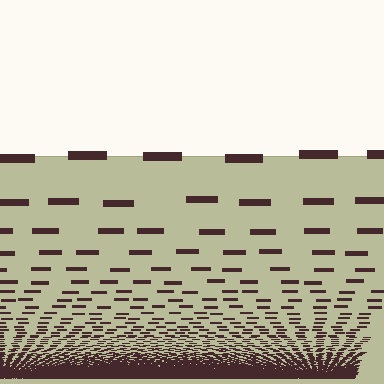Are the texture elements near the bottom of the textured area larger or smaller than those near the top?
Smaller. The gradient is inverted — elements near the bottom are smaller and denser.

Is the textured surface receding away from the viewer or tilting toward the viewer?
The surface appears to tilt toward the viewer. Texture elements get larger and sparser toward the top.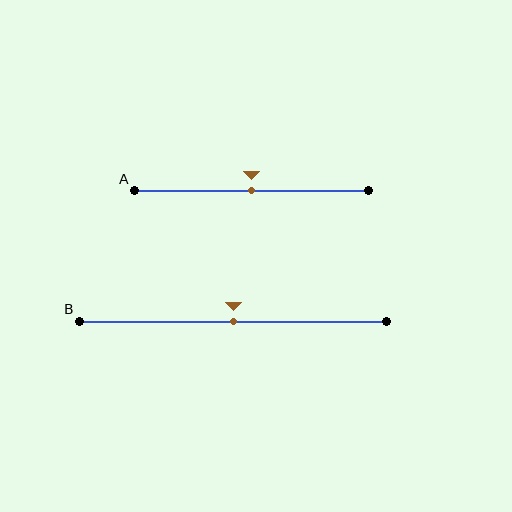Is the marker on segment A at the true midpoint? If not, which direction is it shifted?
Yes, the marker on segment A is at the true midpoint.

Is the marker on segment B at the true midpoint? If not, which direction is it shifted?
Yes, the marker on segment B is at the true midpoint.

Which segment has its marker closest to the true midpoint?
Segment A has its marker closest to the true midpoint.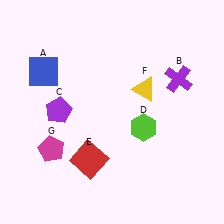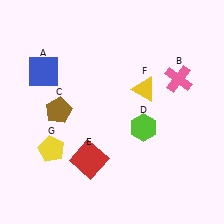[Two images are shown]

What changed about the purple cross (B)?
In Image 1, B is purple. In Image 2, it changed to pink.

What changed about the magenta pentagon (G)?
In Image 1, G is magenta. In Image 2, it changed to yellow.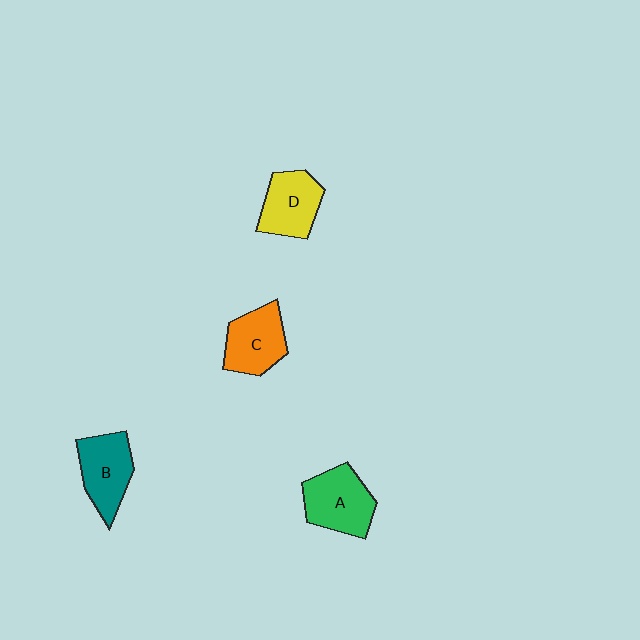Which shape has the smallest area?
Shape D (yellow).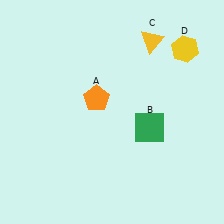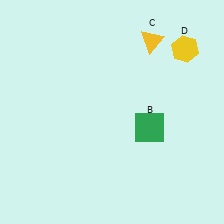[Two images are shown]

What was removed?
The orange pentagon (A) was removed in Image 2.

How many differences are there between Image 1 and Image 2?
There is 1 difference between the two images.